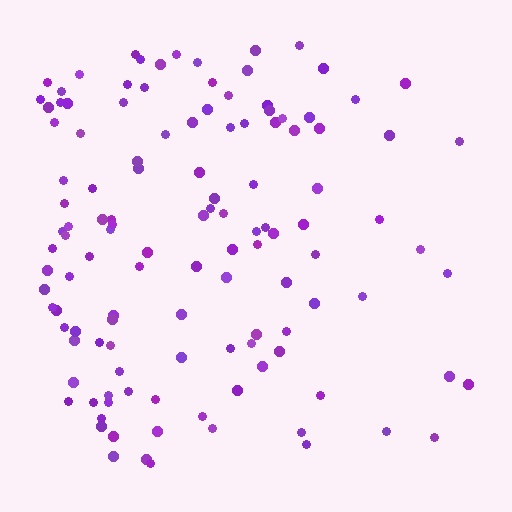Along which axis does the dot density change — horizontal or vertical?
Horizontal.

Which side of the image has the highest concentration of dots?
The left.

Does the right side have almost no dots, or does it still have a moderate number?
Still a moderate number, just noticeably fewer than the left.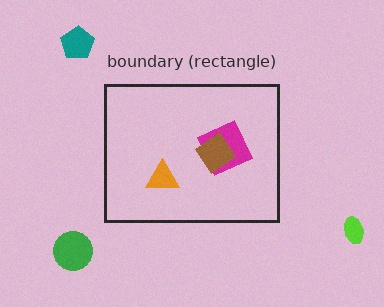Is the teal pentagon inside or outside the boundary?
Outside.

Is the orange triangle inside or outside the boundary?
Inside.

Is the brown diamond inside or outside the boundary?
Inside.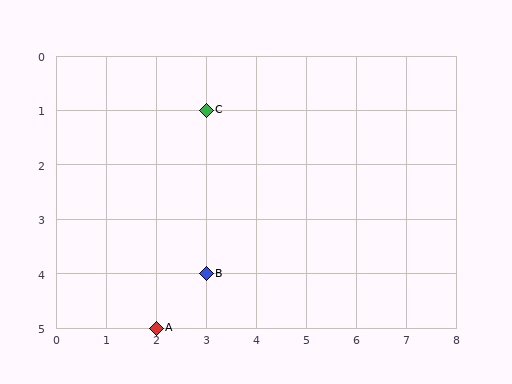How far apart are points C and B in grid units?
Points C and B are 3 rows apart.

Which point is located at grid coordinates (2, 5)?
Point A is at (2, 5).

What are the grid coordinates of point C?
Point C is at grid coordinates (3, 1).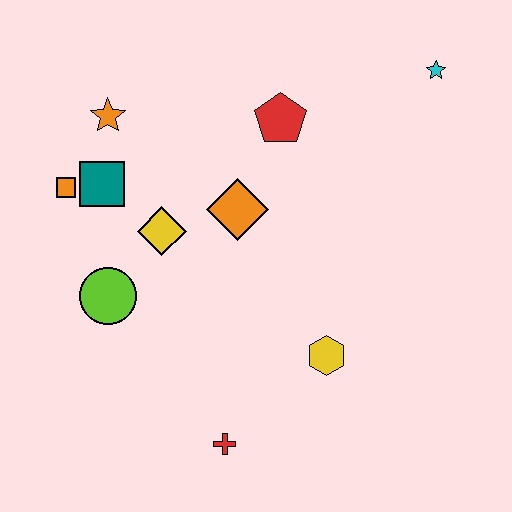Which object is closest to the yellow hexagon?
The red cross is closest to the yellow hexagon.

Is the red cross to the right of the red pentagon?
No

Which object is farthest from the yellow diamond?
The cyan star is farthest from the yellow diamond.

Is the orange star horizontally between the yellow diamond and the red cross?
No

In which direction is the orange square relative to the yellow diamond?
The orange square is to the left of the yellow diamond.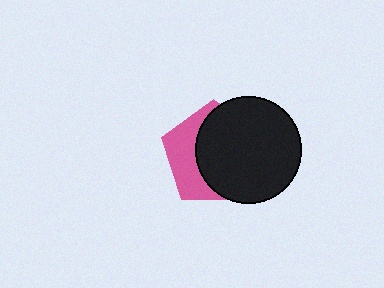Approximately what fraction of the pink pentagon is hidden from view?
Roughly 64% of the pink pentagon is hidden behind the black circle.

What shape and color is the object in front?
The object in front is a black circle.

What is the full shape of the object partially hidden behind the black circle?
The partially hidden object is a pink pentagon.